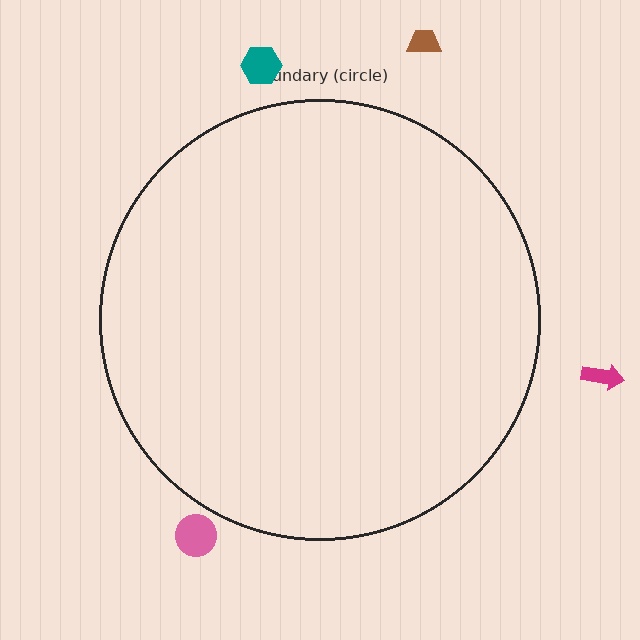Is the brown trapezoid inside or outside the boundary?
Outside.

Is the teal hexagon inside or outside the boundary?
Outside.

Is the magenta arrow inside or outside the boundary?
Outside.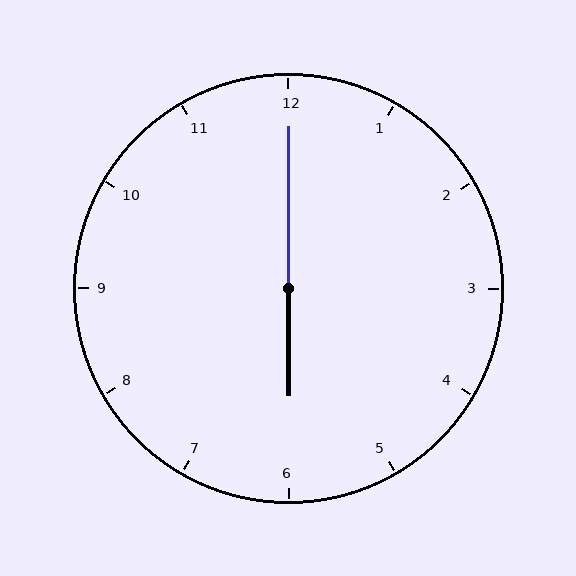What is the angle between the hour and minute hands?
Approximately 180 degrees.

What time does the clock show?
6:00.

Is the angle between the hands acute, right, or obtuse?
It is obtuse.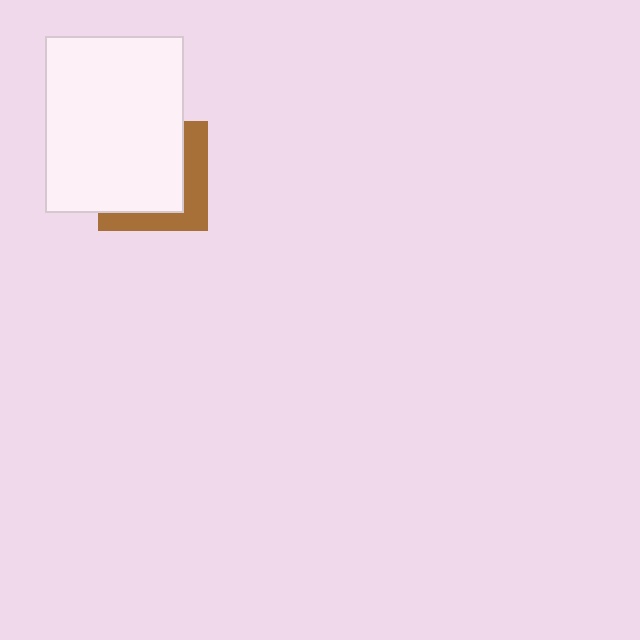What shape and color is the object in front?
The object in front is a white rectangle.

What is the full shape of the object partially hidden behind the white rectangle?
The partially hidden object is a brown square.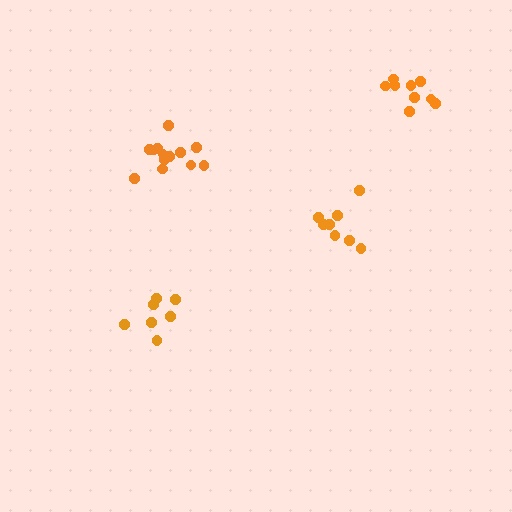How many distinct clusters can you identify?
There are 4 distinct clusters.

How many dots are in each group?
Group 1: 7 dots, Group 2: 13 dots, Group 3: 9 dots, Group 4: 8 dots (37 total).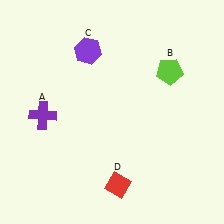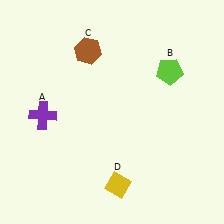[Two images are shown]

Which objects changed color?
C changed from purple to brown. D changed from red to yellow.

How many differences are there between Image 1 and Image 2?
There are 2 differences between the two images.